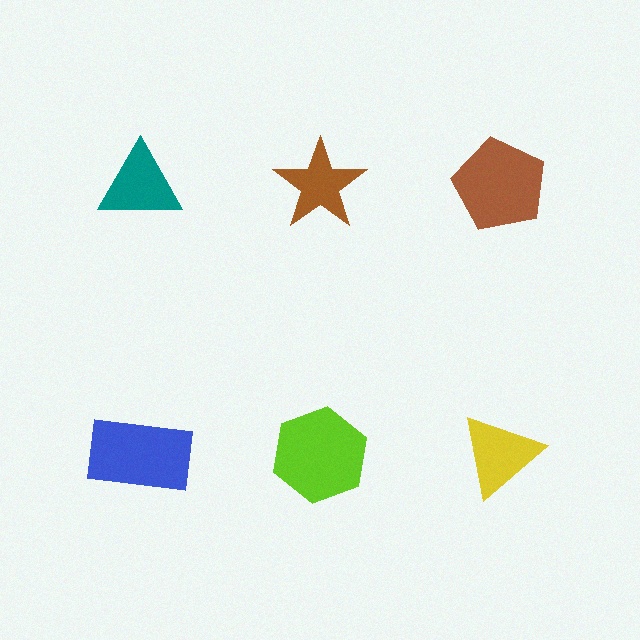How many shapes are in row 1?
3 shapes.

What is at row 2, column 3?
A yellow triangle.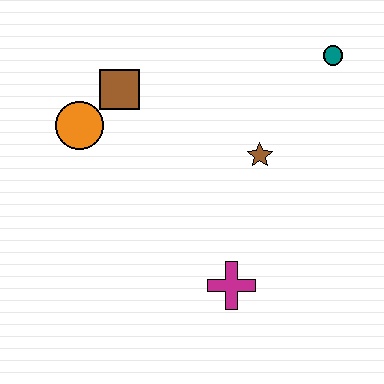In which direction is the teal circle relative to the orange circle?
The teal circle is to the right of the orange circle.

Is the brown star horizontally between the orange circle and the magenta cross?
No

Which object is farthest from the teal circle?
The orange circle is farthest from the teal circle.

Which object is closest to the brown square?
The orange circle is closest to the brown square.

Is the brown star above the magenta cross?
Yes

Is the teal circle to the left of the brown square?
No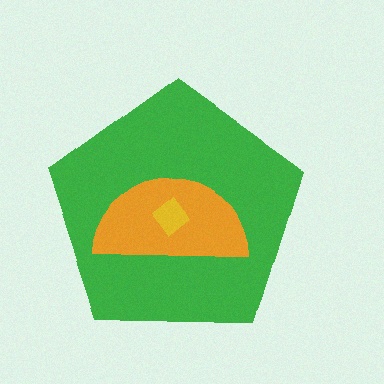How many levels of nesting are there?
3.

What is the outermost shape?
The green pentagon.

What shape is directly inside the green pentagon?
The orange semicircle.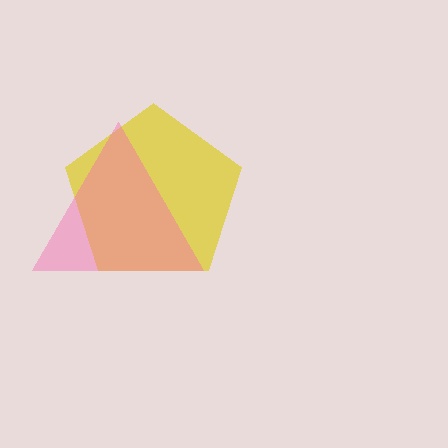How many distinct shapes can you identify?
There are 2 distinct shapes: a yellow pentagon, a pink triangle.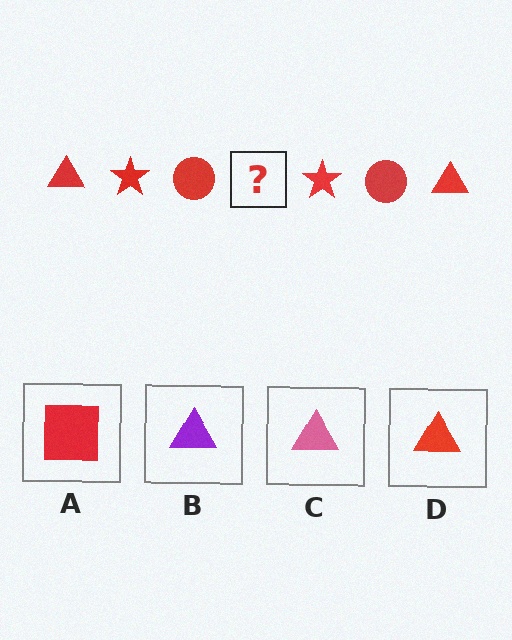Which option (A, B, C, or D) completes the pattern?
D.